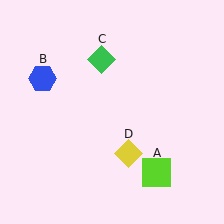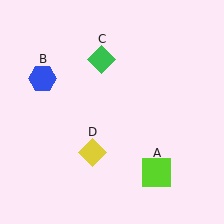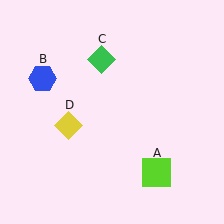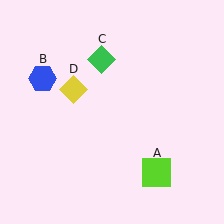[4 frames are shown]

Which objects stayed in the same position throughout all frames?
Lime square (object A) and blue hexagon (object B) and green diamond (object C) remained stationary.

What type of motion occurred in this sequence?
The yellow diamond (object D) rotated clockwise around the center of the scene.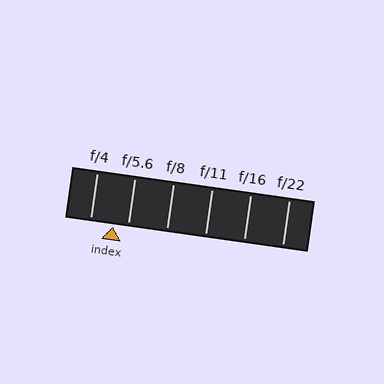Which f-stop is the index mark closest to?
The index mark is closest to f/5.6.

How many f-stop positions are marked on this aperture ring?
There are 6 f-stop positions marked.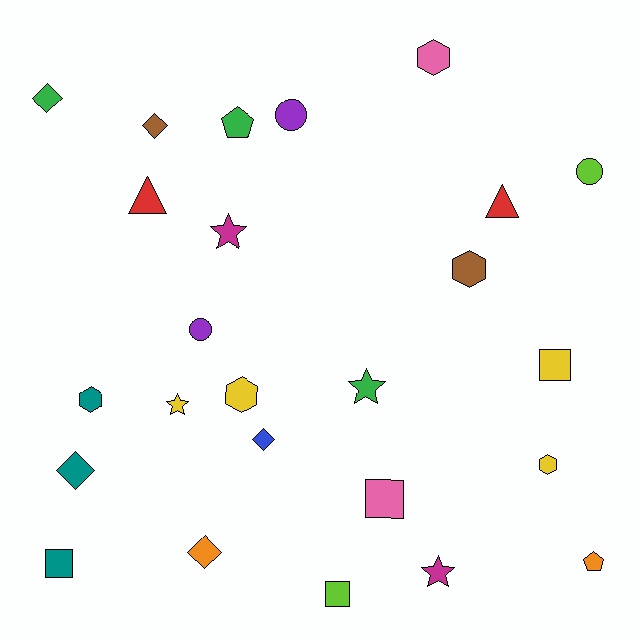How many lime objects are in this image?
There are 2 lime objects.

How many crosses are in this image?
There are no crosses.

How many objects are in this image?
There are 25 objects.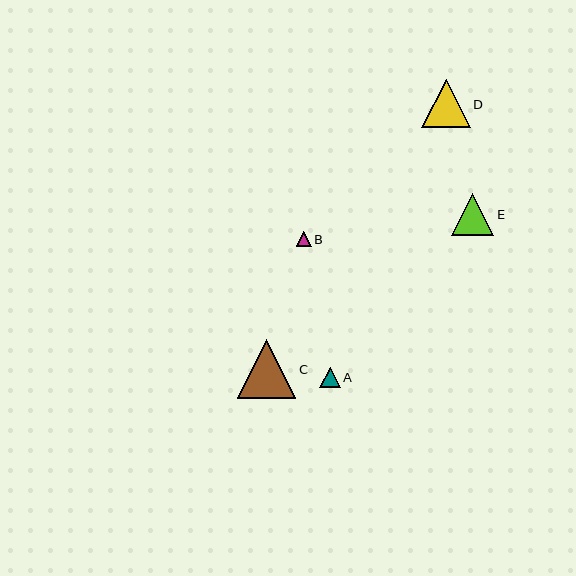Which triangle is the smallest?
Triangle B is the smallest with a size of approximately 15 pixels.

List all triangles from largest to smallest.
From largest to smallest: C, D, E, A, B.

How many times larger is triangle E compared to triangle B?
Triangle E is approximately 2.8 times the size of triangle B.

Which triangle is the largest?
Triangle C is the largest with a size of approximately 59 pixels.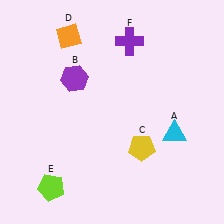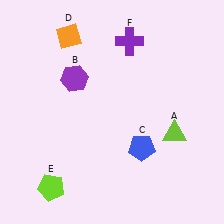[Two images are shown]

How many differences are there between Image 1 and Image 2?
There are 2 differences between the two images.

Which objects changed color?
A changed from cyan to lime. C changed from yellow to blue.